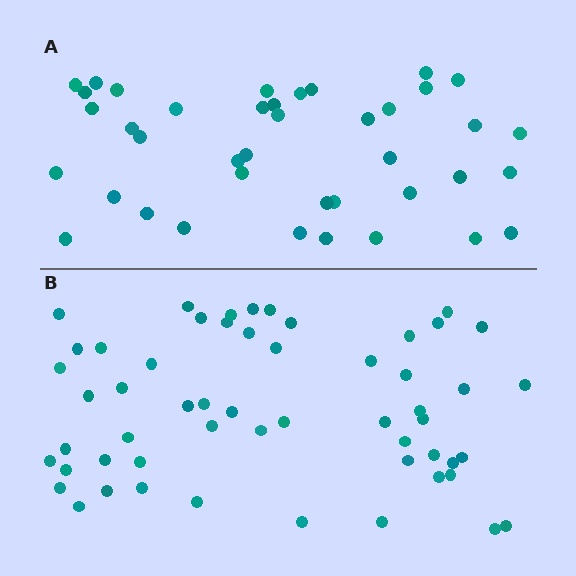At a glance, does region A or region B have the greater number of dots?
Region B (the bottom region) has more dots.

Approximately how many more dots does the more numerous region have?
Region B has approximately 15 more dots than region A.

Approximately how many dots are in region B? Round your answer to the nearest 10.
About 60 dots. (The exact count is 55, which rounds to 60.)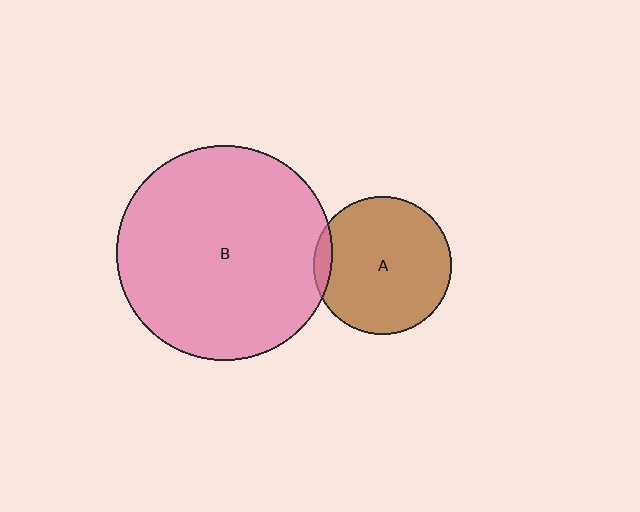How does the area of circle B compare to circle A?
Approximately 2.4 times.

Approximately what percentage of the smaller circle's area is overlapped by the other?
Approximately 5%.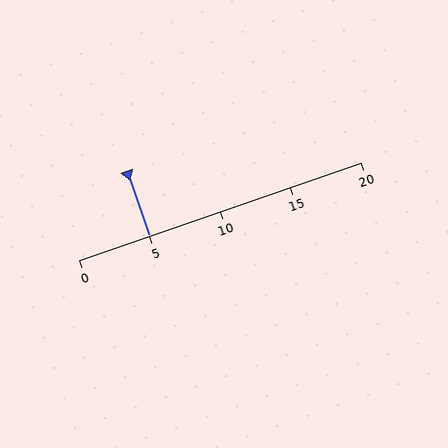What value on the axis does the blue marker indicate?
The marker indicates approximately 5.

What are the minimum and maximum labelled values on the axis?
The axis runs from 0 to 20.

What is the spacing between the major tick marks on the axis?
The major ticks are spaced 5 apart.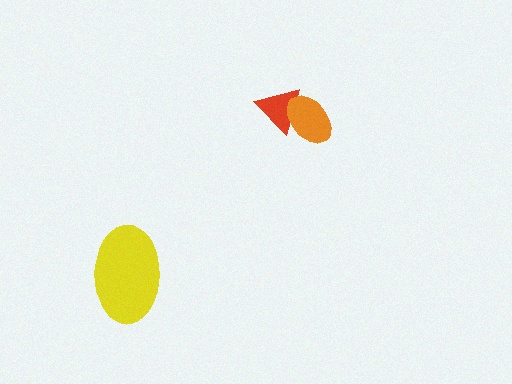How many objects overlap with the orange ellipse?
1 object overlaps with the orange ellipse.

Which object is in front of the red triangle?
The orange ellipse is in front of the red triangle.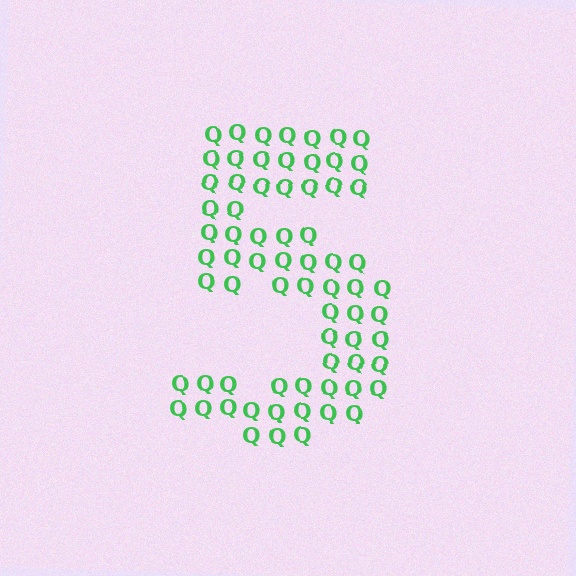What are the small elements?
The small elements are letter Q's.